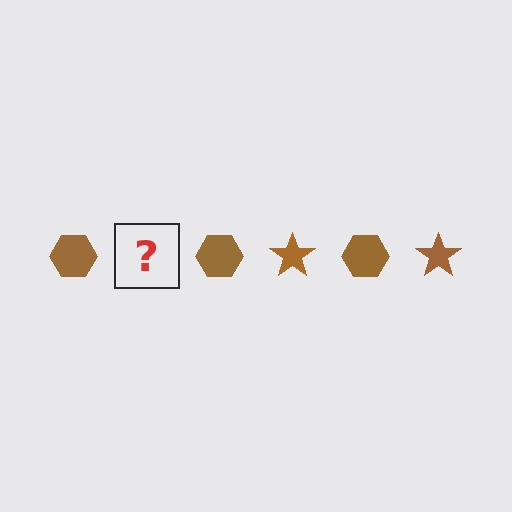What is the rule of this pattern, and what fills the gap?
The rule is that the pattern cycles through hexagon, star shapes in brown. The gap should be filled with a brown star.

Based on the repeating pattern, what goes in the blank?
The blank should be a brown star.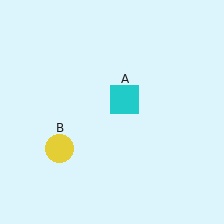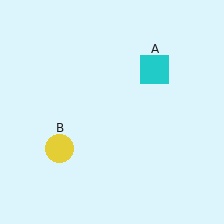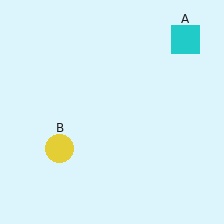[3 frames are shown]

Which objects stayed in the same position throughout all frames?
Yellow circle (object B) remained stationary.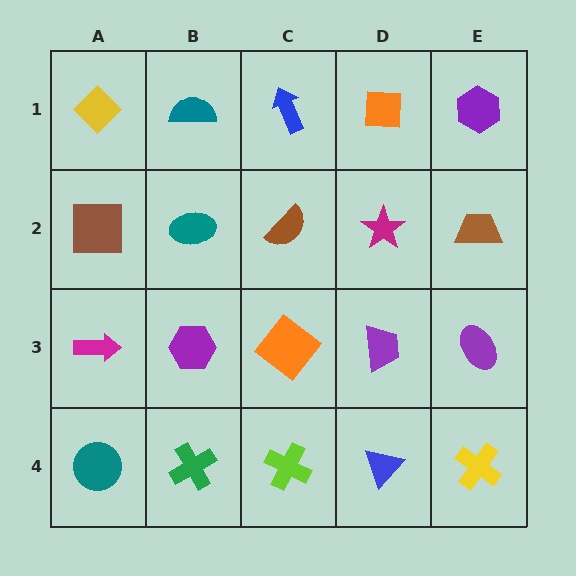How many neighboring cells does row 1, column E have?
2.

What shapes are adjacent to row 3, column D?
A magenta star (row 2, column D), a blue triangle (row 4, column D), an orange diamond (row 3, column C), a purple ellipse (row 3, column E).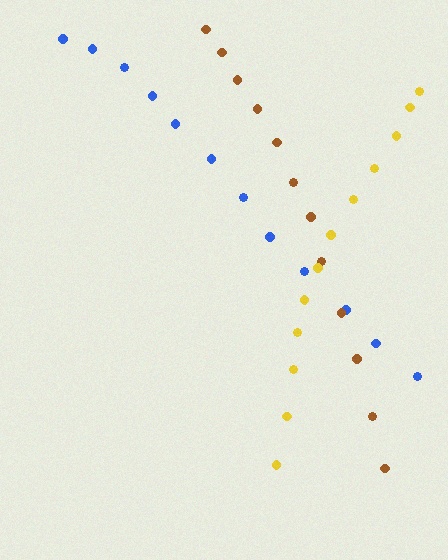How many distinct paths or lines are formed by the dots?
There are 3 distinct paths.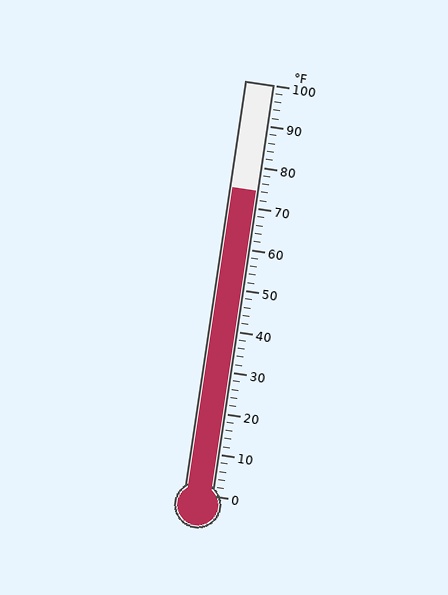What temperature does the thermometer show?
The thermometer shows approximately 74°F.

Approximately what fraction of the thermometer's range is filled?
The thermometer is filled to approximately 75% of its range.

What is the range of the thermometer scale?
The thermometer scale ranges from 0°F to 100°F.